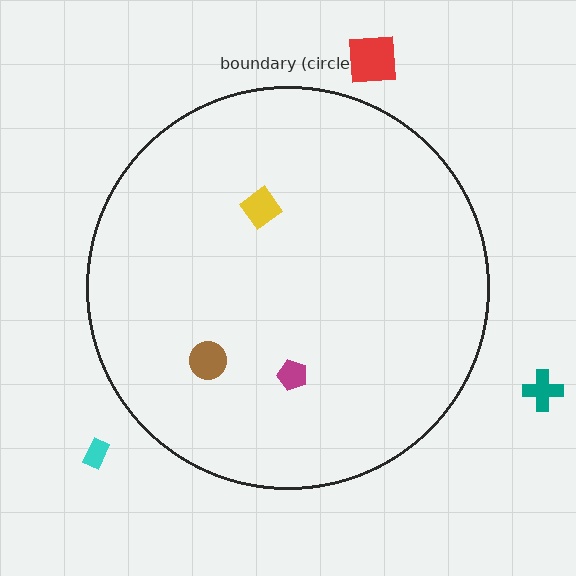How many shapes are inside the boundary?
3 inside, 3 outside.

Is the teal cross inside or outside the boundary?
Outside.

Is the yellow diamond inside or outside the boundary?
Inside.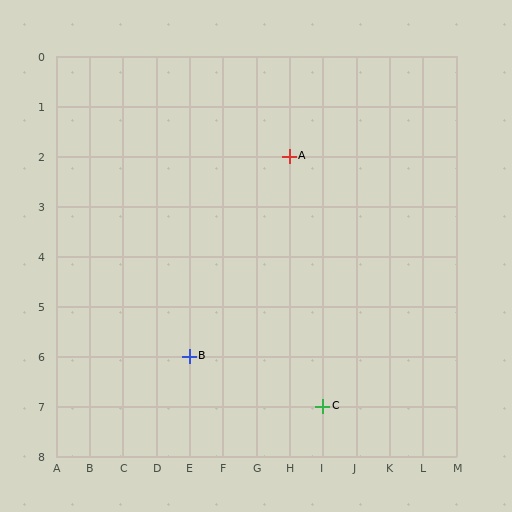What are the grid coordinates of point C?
Point C is at grid coordinates (I, 7).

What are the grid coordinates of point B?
Point B is at grid coordinates (E, 6).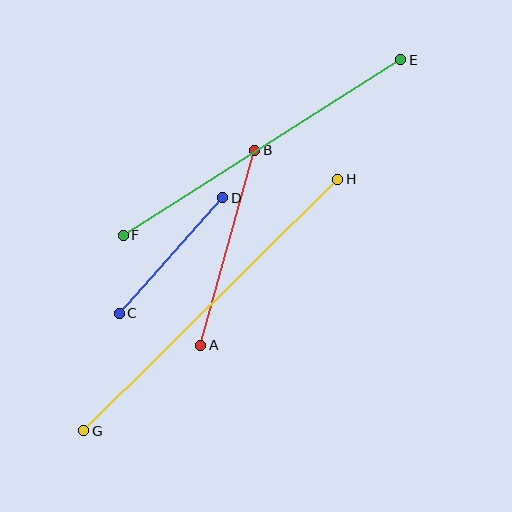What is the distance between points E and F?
The distance is approximately 329 pixels.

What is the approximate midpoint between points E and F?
The midpoint is at approximately (262, 147) pixels.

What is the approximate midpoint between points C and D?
The midpoint is at approximately (171, 256) pixels.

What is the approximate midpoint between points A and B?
The midpoint is at approximately (228, 248) pixels.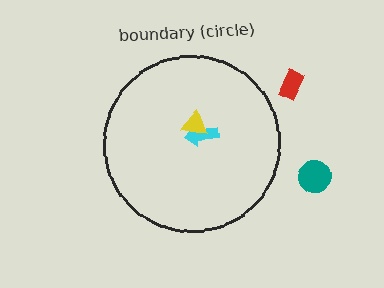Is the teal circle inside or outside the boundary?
Outside.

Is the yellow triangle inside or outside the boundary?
Inside.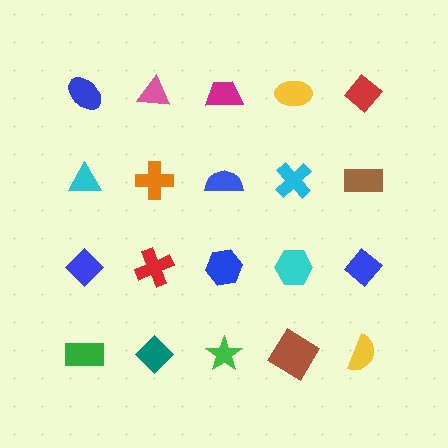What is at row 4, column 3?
A green star.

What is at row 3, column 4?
A cyan hexagon.